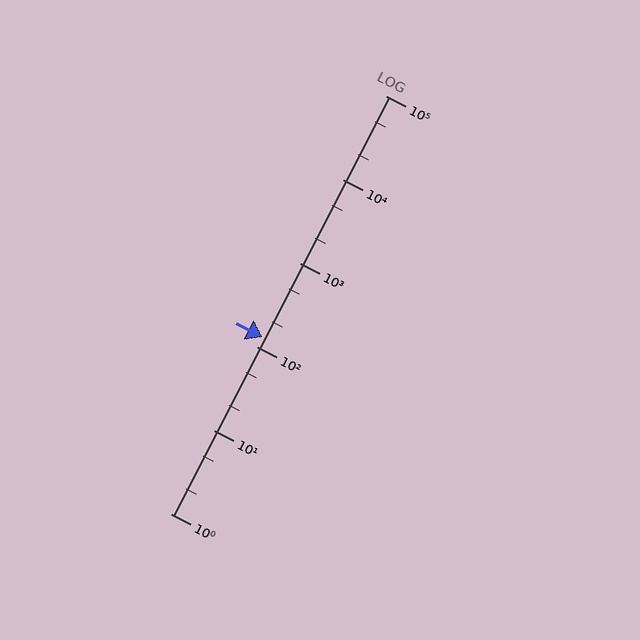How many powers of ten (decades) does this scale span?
The scale spans 5 decades, from 1 to 100000.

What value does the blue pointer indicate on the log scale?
The pointer indicates approximately 130.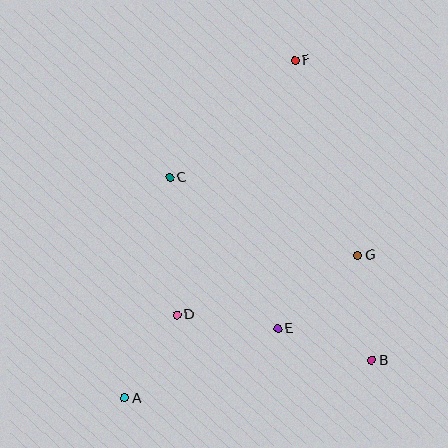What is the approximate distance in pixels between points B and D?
The distance between B and D is approximately 200 pixels.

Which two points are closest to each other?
Points A and D are closest to each other.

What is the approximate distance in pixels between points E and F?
The distance between E and F is approximately 269 pixels.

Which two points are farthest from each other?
Points A and F are farthest from each other.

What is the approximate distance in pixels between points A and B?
The distance between A and B is approximately 250 pixels.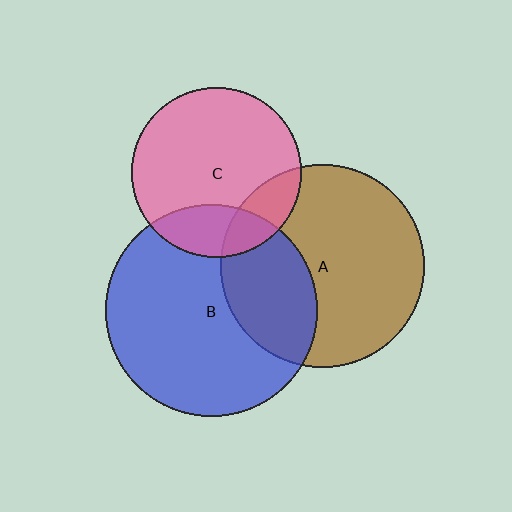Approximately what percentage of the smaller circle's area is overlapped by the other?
Approximately 20%.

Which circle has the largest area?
Circle B (blue).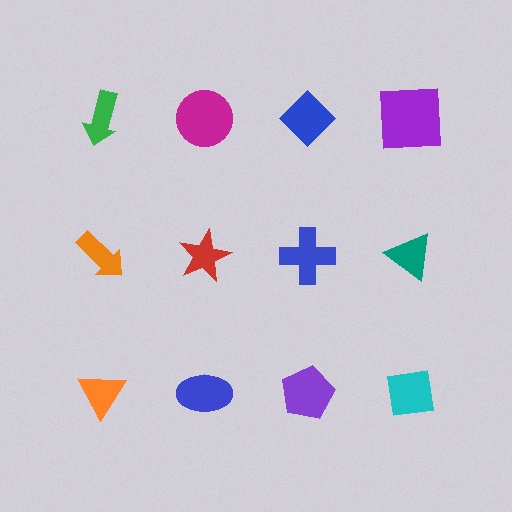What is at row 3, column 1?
An orange triangle.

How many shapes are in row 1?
4 shapes.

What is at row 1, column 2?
A magenta circle.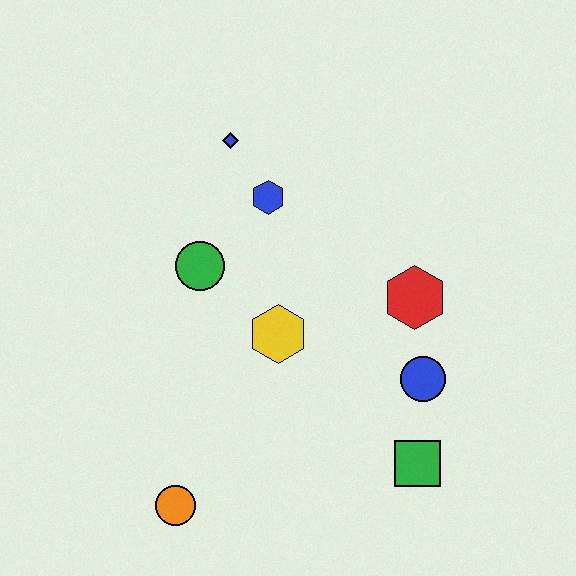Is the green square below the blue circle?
Yes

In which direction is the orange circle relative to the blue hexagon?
The orange circle is below the blue hexagon.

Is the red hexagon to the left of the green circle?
No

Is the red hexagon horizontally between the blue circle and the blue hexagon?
Yes